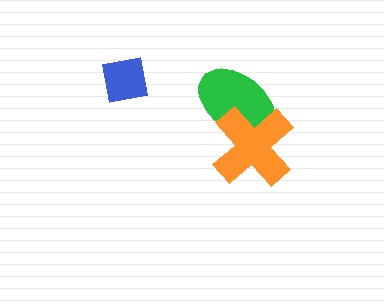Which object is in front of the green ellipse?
The orange cross is in front of the green ellipse.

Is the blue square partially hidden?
No, no other shape covers it.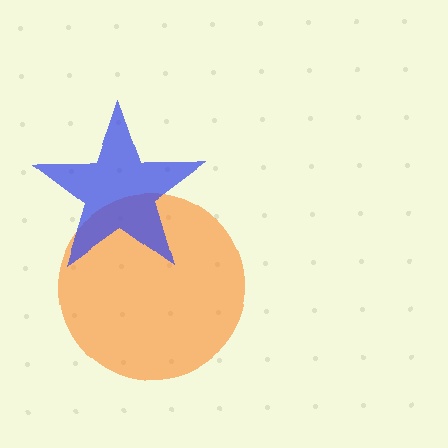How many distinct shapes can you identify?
There are 2 distinct shapes: an orange circle, a blue star.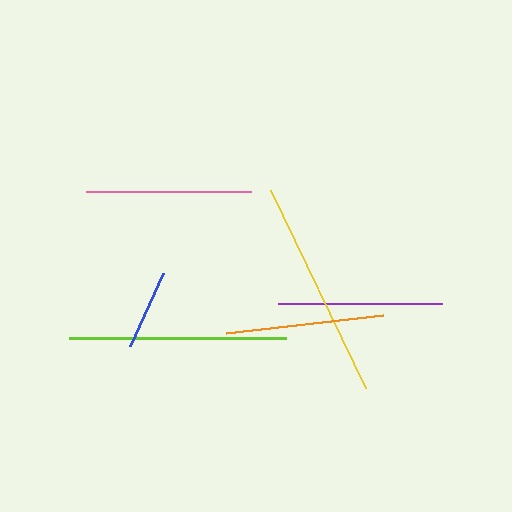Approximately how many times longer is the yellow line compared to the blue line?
The yellow line is approximately 2.7 times the length of the blue line.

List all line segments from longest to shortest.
From longest to shortest: yellow, lime, pink, purple, orange, blue.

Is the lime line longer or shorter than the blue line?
The lime line is longer than the blue line.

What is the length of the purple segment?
The purple segment is approximately 164 pixels long.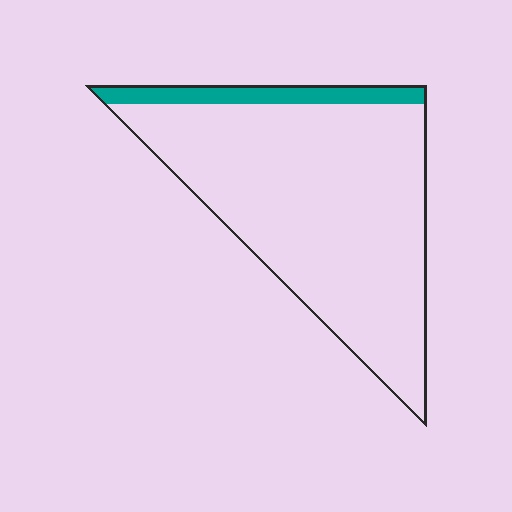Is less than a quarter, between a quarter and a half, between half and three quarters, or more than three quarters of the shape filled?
Less than a quarter.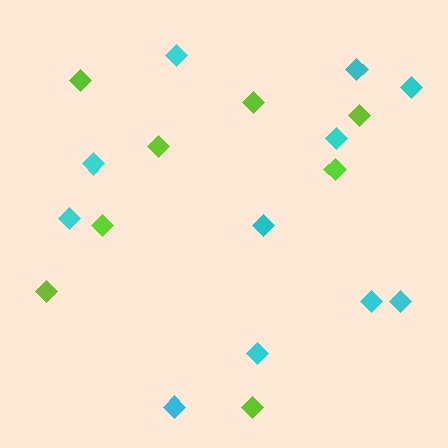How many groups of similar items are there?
There are 2 groups: one group of cyan diamonds (11) and one group of lime diamonds (8).